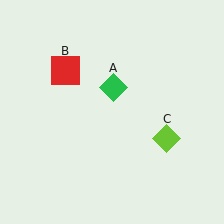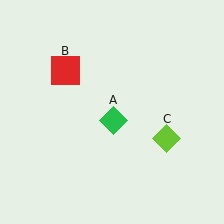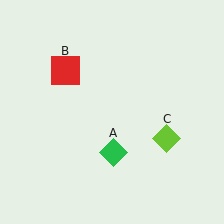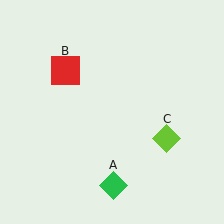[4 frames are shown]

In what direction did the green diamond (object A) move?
The green diamond (object A) moved down.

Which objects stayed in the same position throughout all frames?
Red square (object B) and lime diamond (object C) remained stationary.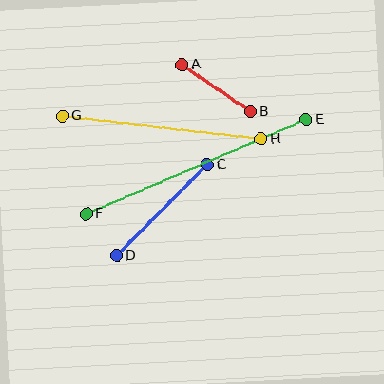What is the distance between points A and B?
The distance is approximately 83 pixels.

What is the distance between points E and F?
The distance is approximately 240 pixels.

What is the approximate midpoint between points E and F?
The midpoint is at approximately (196, 167) pixels.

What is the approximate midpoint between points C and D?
The midpoint is at approximately (162, 210) pixels.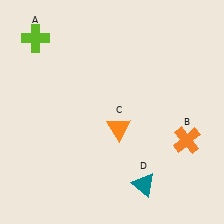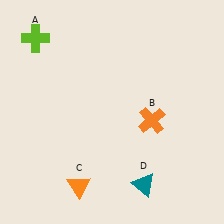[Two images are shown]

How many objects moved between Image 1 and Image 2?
2 objects moved between the two images.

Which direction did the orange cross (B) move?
The orange cross (B) moved left.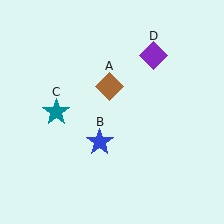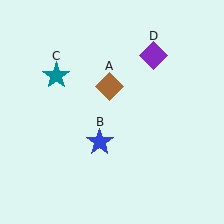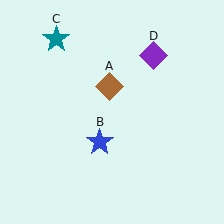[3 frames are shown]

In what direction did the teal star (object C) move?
The teal star (object C) moved up.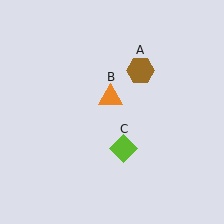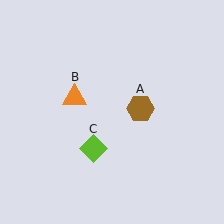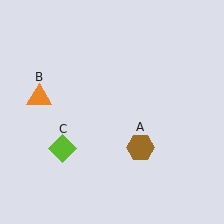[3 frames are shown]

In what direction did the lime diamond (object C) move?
The lime diamond (object C) moved left.